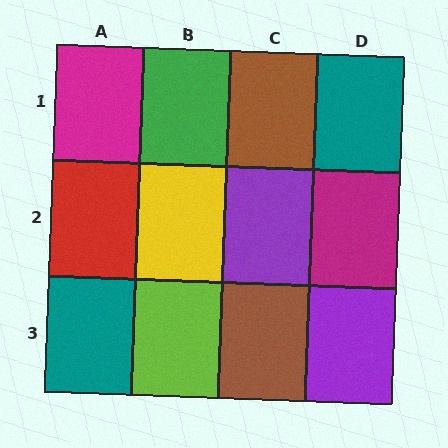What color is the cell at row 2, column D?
Magenta.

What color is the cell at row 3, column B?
Lime.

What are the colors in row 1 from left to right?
Magenta, green, brown, teal.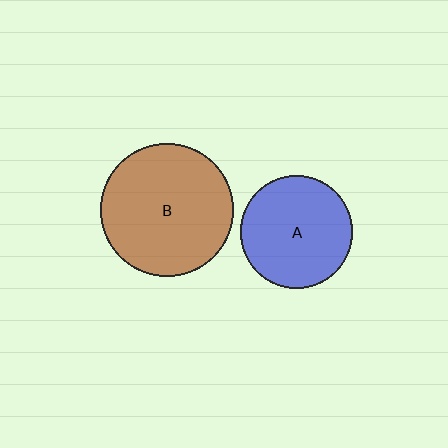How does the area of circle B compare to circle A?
Approximately 1.4 times.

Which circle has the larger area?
Circle B (brown).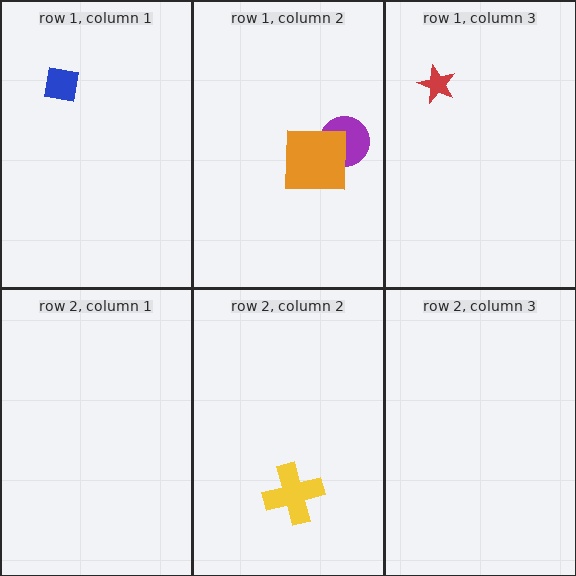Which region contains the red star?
The row 1, column 3 region.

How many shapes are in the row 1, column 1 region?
1.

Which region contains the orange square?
The row 1, column 2 region.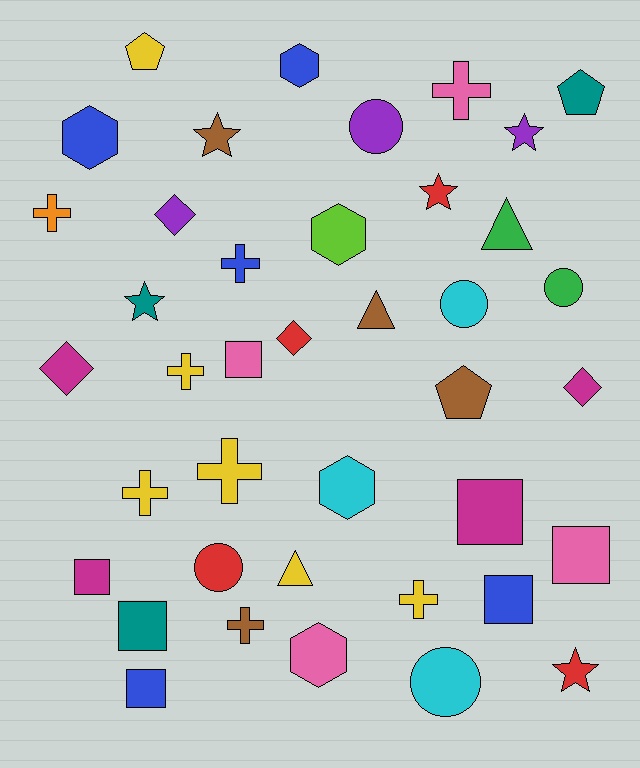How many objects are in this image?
There are 40 objects.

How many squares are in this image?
There are 7 squares.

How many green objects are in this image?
There are 2 green objects.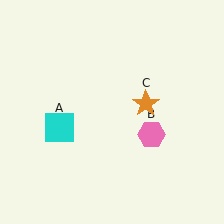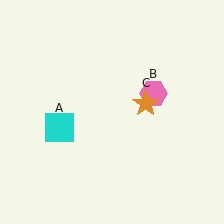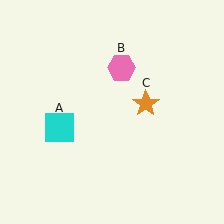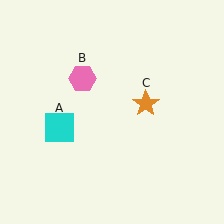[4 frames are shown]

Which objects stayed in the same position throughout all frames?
Cyan square (object A) and orange star (object C) remained stationary.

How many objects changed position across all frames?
1 object changed position: pink hexagon (object B).